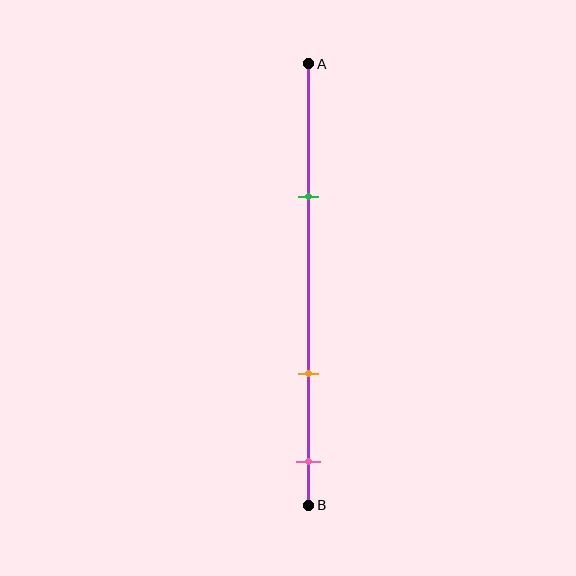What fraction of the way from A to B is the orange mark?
The orange mark is approximately 70% (0.7) of the way from A to B.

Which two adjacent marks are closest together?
The orange and pink marks are the closest adjacent pair.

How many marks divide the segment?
There are 3 marks dividing the segment.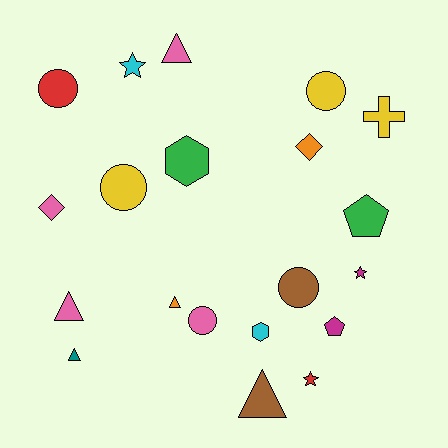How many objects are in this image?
There are 20 objects.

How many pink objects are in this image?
There are 4 pink objects.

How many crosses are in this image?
There is 1 cross.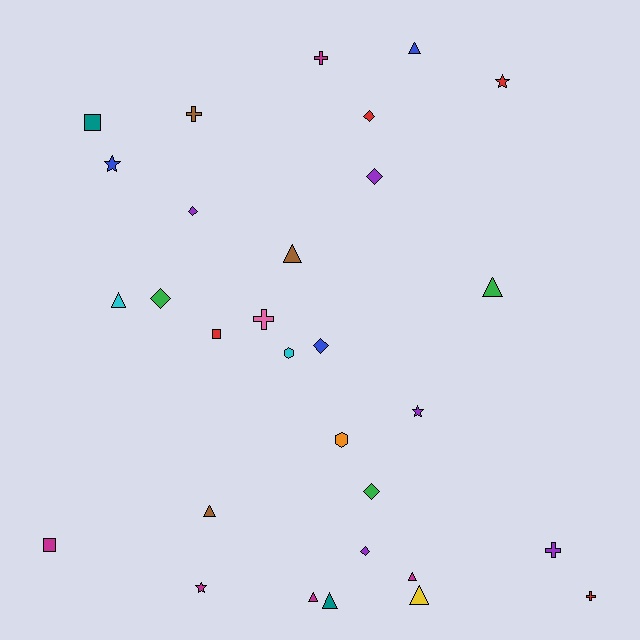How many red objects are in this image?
There are 4 red objects.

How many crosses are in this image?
There are 5 crosses.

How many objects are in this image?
There are 30 objects.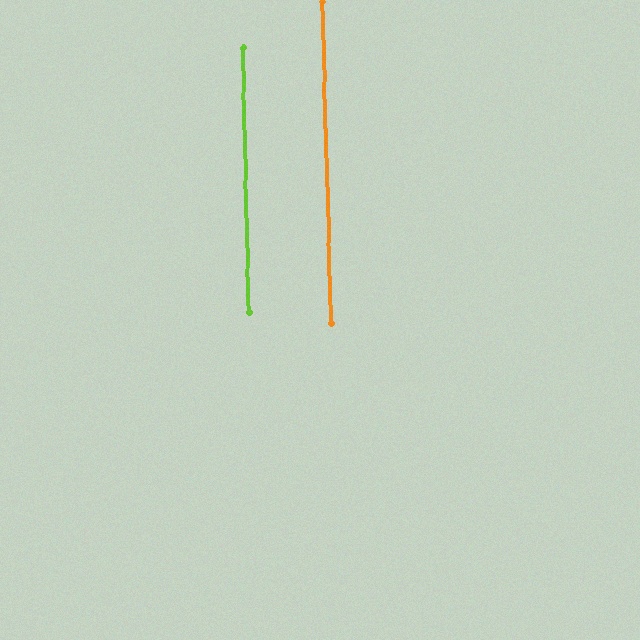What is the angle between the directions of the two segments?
Approximately 0 degrees.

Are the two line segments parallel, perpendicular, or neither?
Parallel — their directions differ by only 0.3°.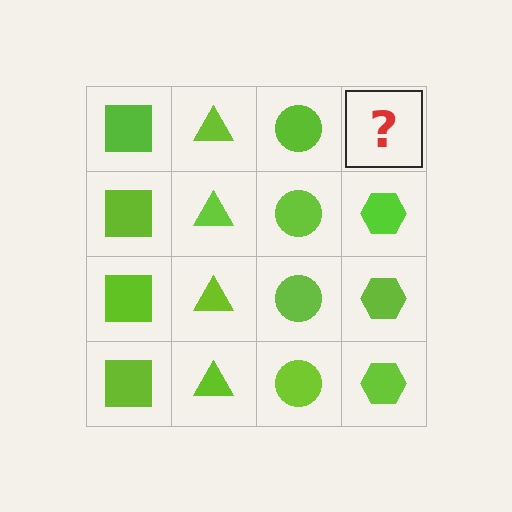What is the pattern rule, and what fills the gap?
The rule is that each column has a consistent shape. The gap should be filled with a lime hexagon.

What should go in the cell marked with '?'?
The missing cell should contain a lime hexagon.